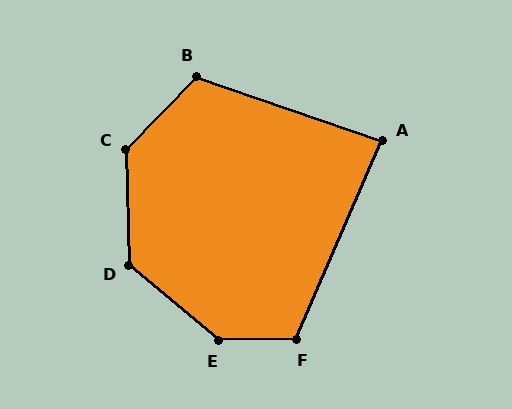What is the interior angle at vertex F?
Approximately 114 degrees (obtuse).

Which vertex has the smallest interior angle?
A, at approximately 86 degrees.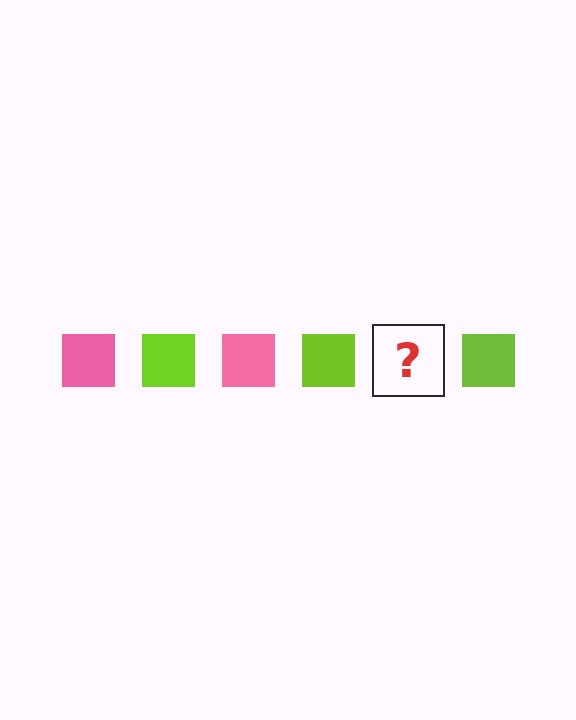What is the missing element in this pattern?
The missing element is a pink square.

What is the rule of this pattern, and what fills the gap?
The rule is that the pattern cycles through pink, lime squares. The gap should be filled with a pink square.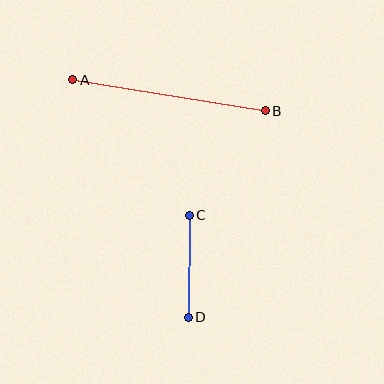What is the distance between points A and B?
The distance is approximately 194 pixels.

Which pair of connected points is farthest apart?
Points A and B are farthest apart.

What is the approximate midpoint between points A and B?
The midpoint is at approximately (169, 95) pixels.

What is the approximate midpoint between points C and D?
The midpoint is at approximately (189, 266) pixels.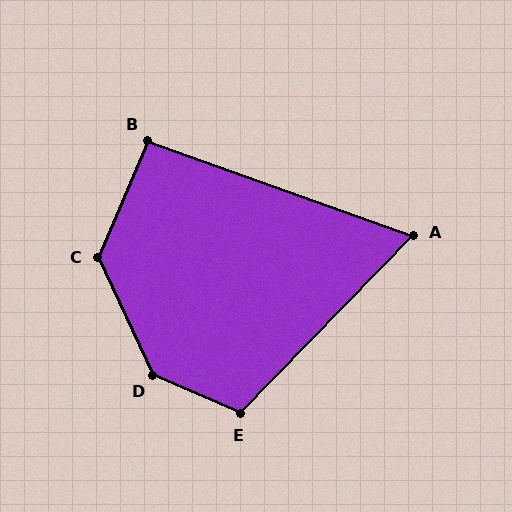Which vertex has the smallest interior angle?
A, at approximately 66 degrees.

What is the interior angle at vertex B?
Approximately 93 degrees (approximately right).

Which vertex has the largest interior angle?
D, at approximately 138 degrees.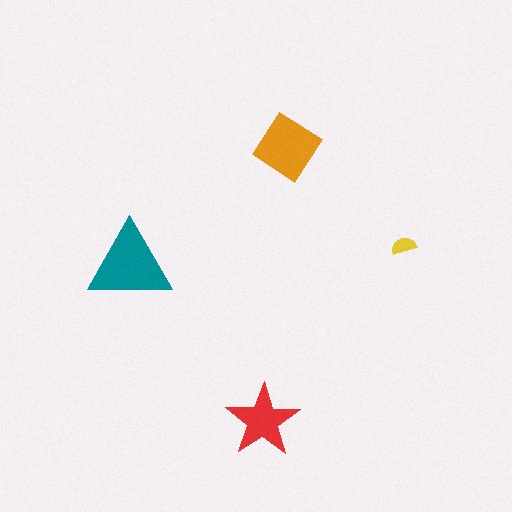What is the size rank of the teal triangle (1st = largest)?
1st.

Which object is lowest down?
The red star is bottommost.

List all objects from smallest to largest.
The yellow semicircle, the red star, the orange diamond, the teal triangle.